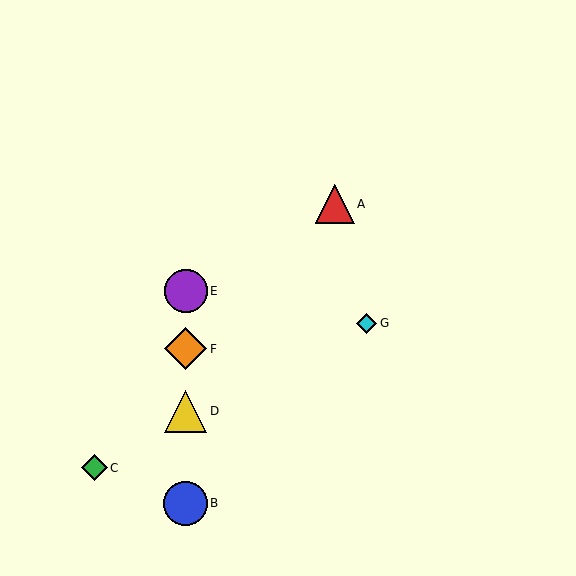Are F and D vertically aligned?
Yes, both are at x≈186.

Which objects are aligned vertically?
Objects B, D, E, F are aligned vertically.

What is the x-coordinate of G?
Object G is at x≈367.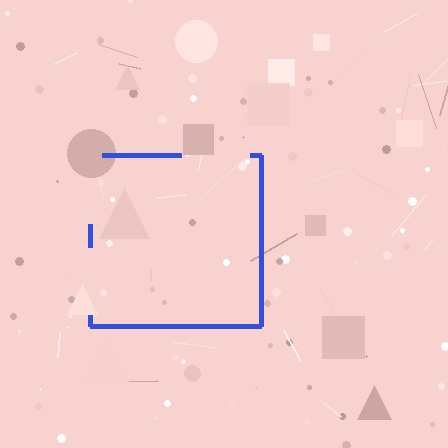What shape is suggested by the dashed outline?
The dashed outline suggests a square.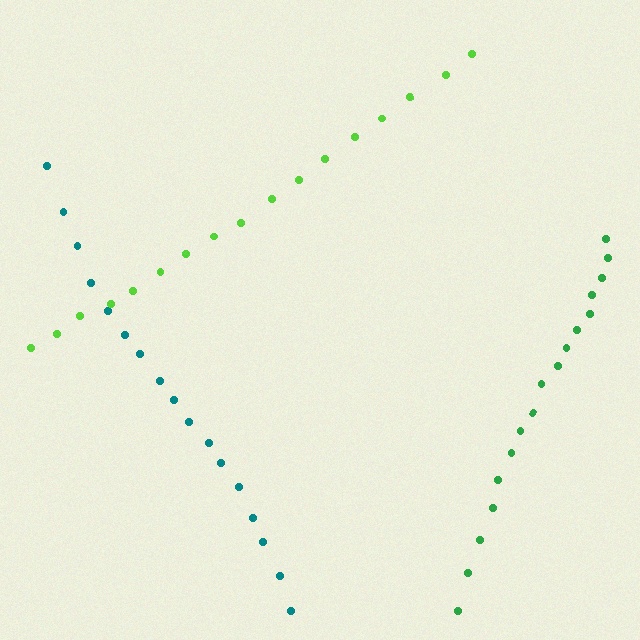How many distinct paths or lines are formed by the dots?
There are 3 distinct paths.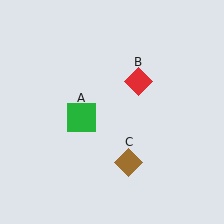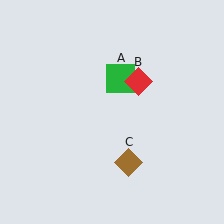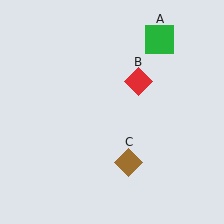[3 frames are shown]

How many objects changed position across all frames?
1 object changed position: green square (object A).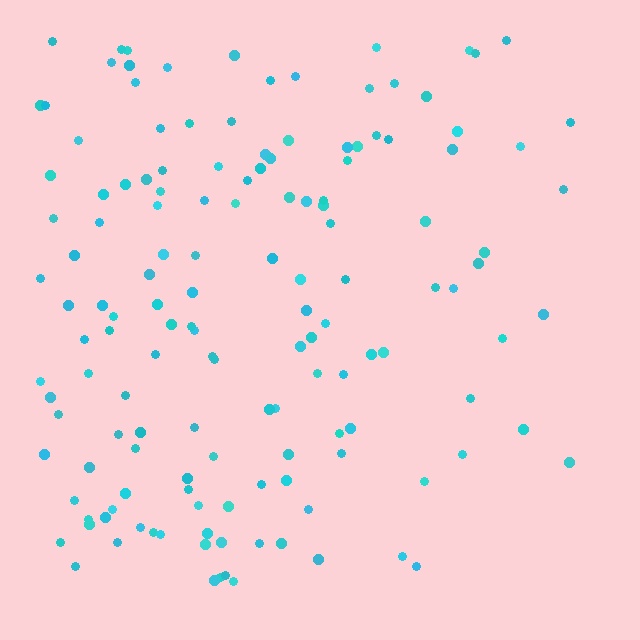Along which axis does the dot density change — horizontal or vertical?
Horizontal.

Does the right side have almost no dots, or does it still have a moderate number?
Still a moderate number, just noticeably fewer than the left.